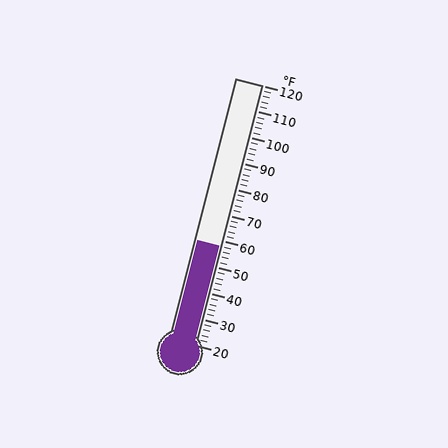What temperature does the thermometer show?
The thermometer shows approximately 58°F.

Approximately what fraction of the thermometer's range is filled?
The thermometer is filled to approximately 40% of its range.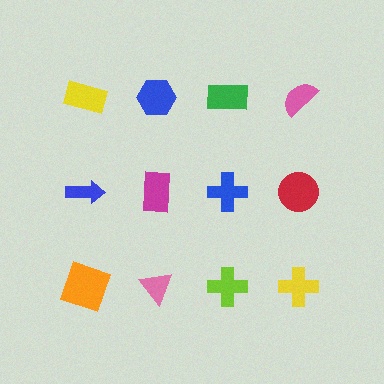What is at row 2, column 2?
A magenta rectangle.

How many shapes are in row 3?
4 shapes.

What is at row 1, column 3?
A green rectangle.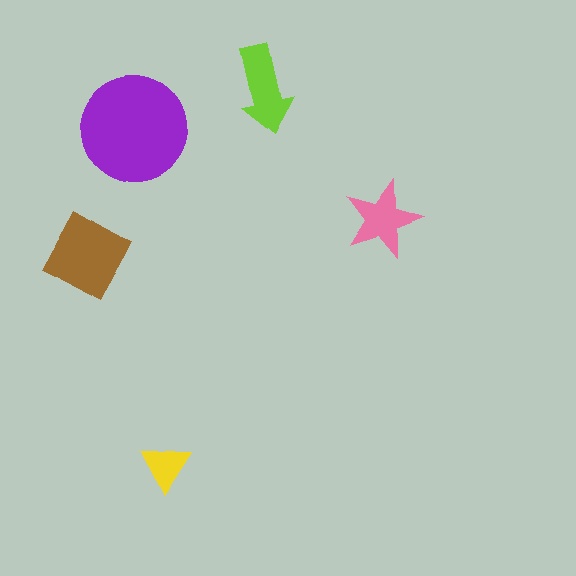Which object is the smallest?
The yellow triangle.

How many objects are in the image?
There are 5 objects in the image.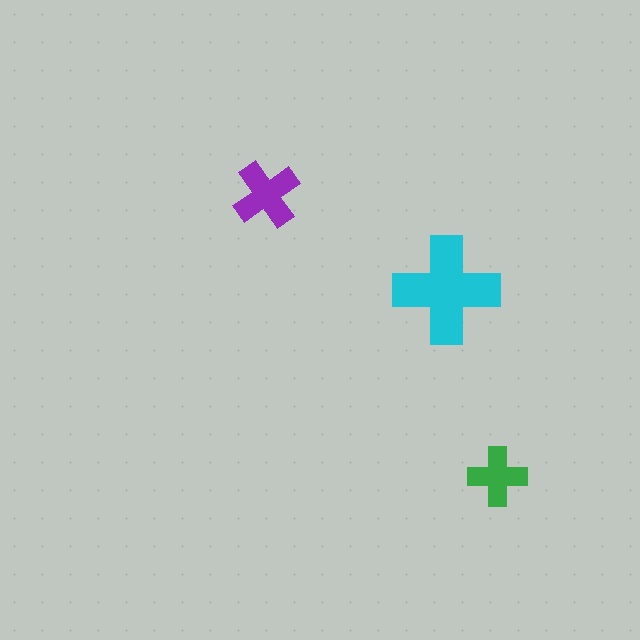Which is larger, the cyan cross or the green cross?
The cyan one.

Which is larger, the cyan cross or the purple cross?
The cyan one.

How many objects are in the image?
There are 3 objects in the image.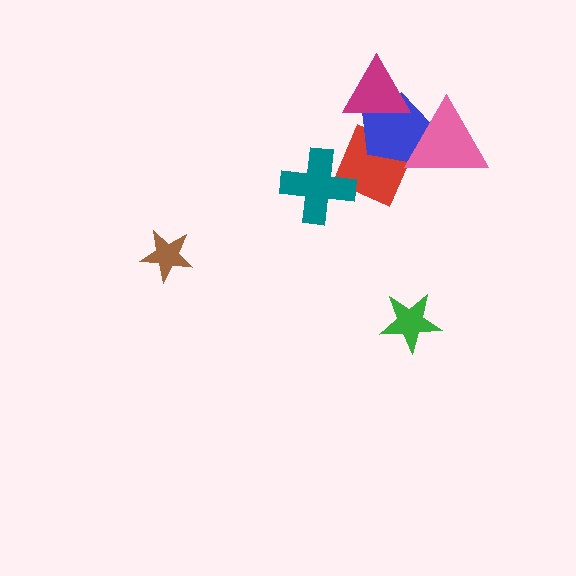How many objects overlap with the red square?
2 objects overlap with the red square.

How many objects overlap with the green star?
0 objects overlap with the green star.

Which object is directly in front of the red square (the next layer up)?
The blue pentagon is directly in front of the red square.